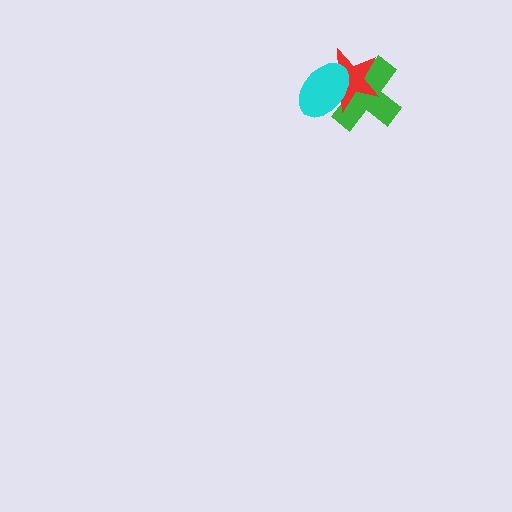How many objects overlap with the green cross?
2 objects overlap with the green cross.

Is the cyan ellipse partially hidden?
No, no other shape covers it.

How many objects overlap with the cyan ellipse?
2 objects overlap with the cyan ellipse.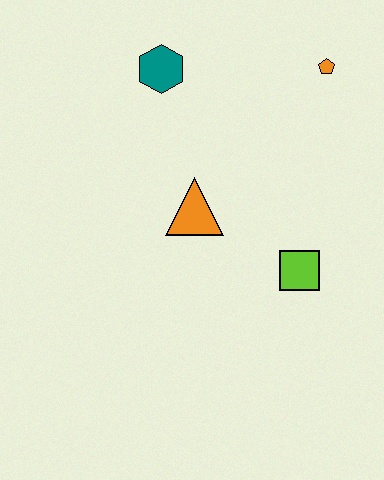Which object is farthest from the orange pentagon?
The lime square is farthest from the orange pentagon.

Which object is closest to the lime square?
The orange triangle is closest to the lime square.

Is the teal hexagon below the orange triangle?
No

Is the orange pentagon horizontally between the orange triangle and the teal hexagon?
No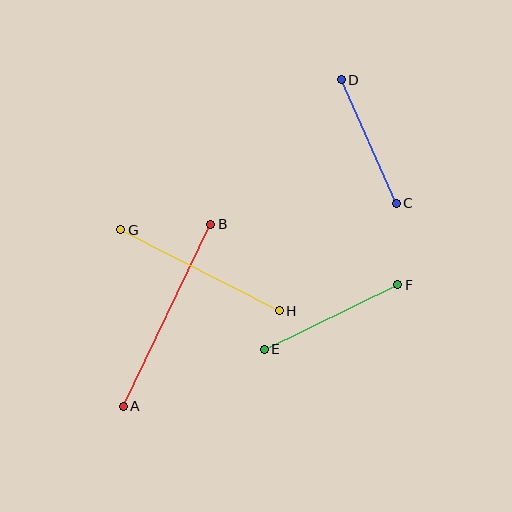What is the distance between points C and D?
The distance is approximately 135 pixels.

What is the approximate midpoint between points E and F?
The midpoint is at approximately (331, 317) pixels.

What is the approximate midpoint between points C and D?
The midpoint is at approximately (369, 142) pixels.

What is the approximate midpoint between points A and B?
The midpoint is at approximately (167, 315) pixels.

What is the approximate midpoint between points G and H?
The midpoint is at approximately (200, 270) pixels.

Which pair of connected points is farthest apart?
Points A and B are farthest apart.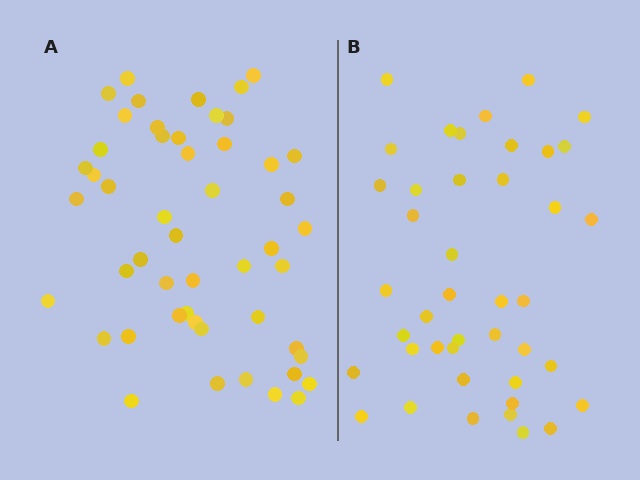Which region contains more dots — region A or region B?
Region A (the left region) has more dots.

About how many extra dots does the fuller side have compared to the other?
Region A has roughly 8 or so more dots than region B.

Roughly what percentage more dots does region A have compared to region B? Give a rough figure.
About 20% more.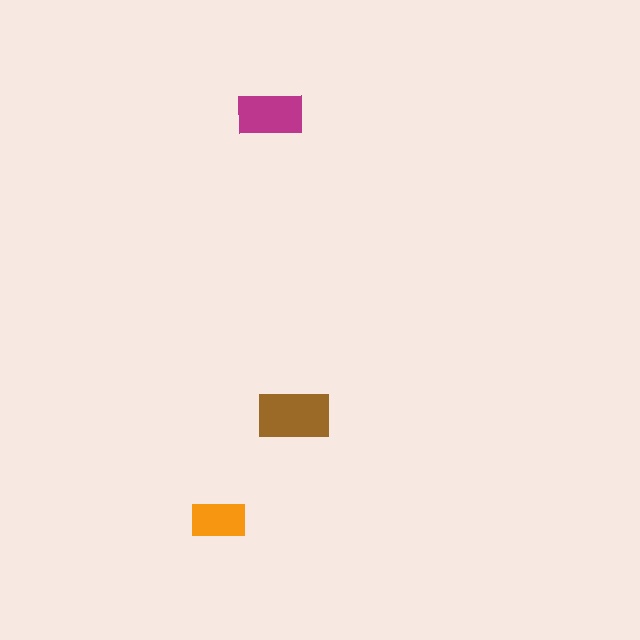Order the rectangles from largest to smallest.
the brown one, the magenta one, the orange one.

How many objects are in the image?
There are 3 objects in the image.